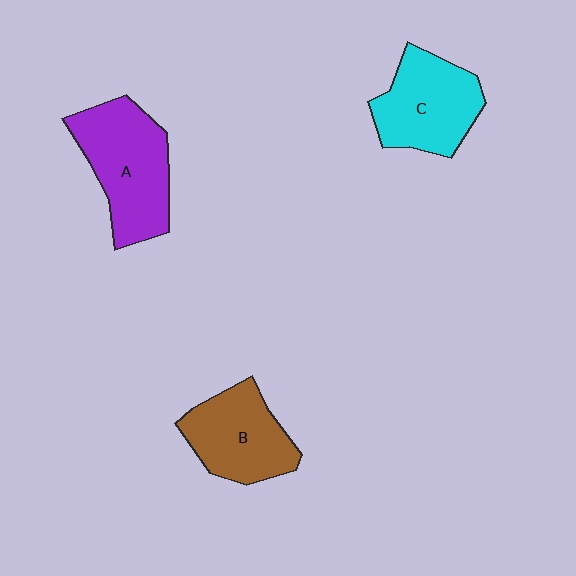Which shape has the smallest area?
Shape B (brown).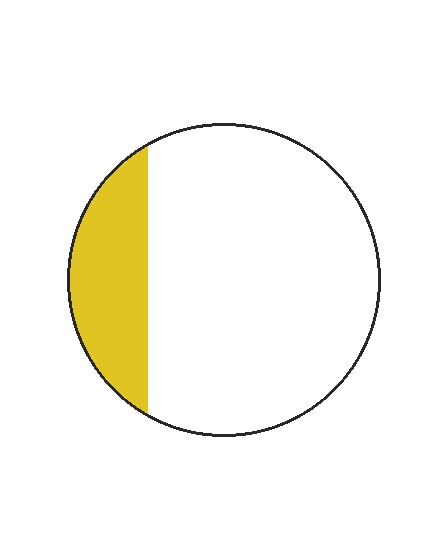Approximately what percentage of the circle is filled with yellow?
Approximately 20%.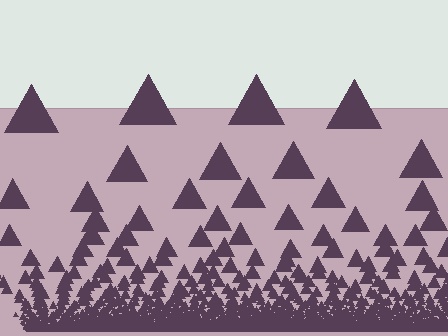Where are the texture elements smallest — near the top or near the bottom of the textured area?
Near the bottom.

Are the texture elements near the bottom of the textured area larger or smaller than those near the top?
Smaller. The gradient is inverted — elements near the bottom are smaller and denser.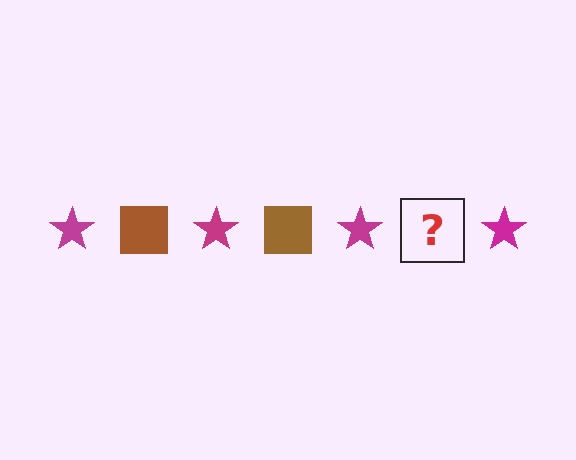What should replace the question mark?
The question mark should be replaced with a brown square.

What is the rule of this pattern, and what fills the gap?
The rule is that the pattern alternates between magenta star and brown square. The gap should be filled with a brown square.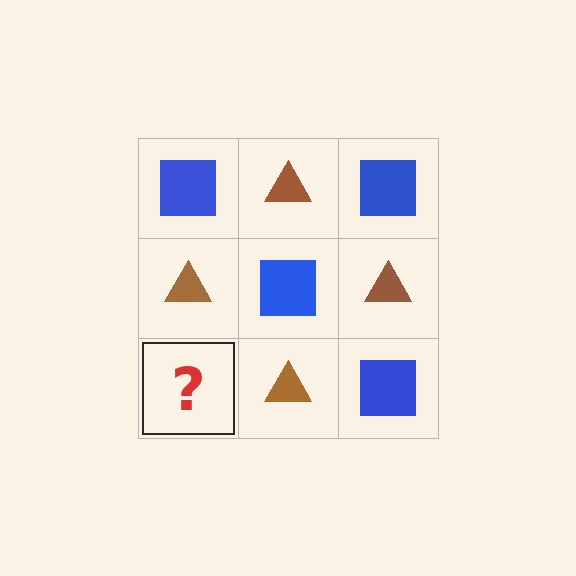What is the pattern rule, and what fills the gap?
The rule is that it alternates blue square and brown triangle in a checkerboard pattern. The gap should be filled with a blue square.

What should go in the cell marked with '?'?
The missing cell should contain a blue square.